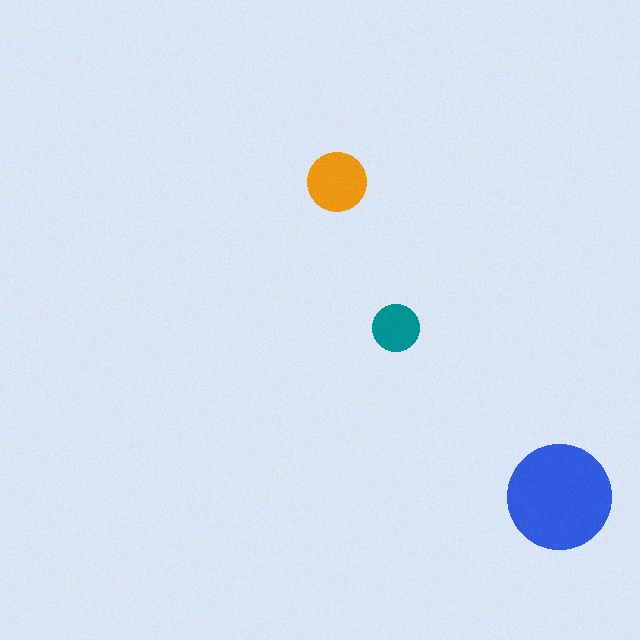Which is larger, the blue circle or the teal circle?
The blue one.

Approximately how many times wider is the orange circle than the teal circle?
About 1.5 times wider.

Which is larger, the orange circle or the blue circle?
The blue one.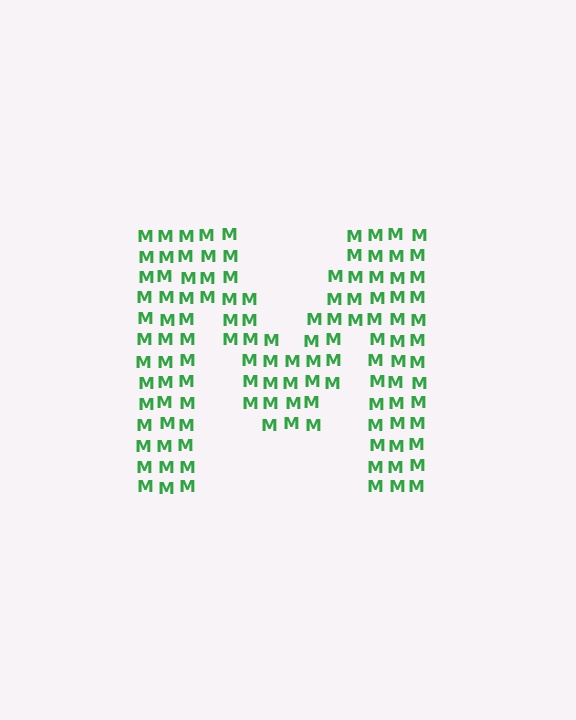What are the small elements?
The small elements are letter M's.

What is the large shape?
The large shape is the letter M.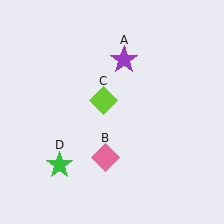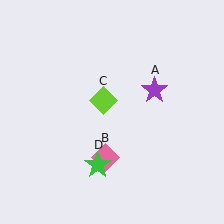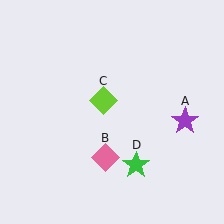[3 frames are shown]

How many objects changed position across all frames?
2 objects changed position: purple star (object A), green star (object D).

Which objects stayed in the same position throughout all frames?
Pink diamond (object B) and lime diamond (object C) remained stationary.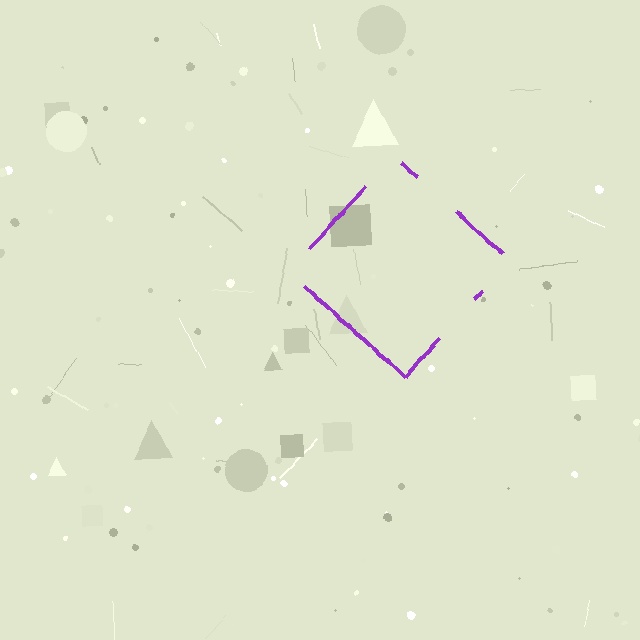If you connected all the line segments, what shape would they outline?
They would outline a diamond.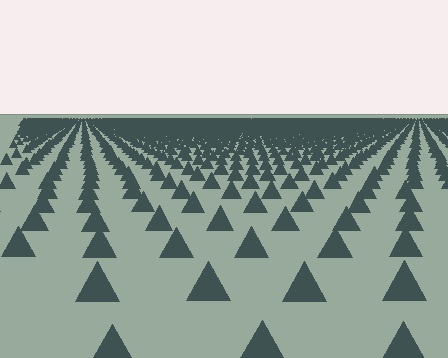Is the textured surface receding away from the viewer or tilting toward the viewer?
The surface is receding away from the viewer. Texture elements get smaller and denser toward the top.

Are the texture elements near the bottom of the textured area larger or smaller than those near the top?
Larger. Near the bottom, elements are closer to the viewer and appear at a bigger on-screen size.